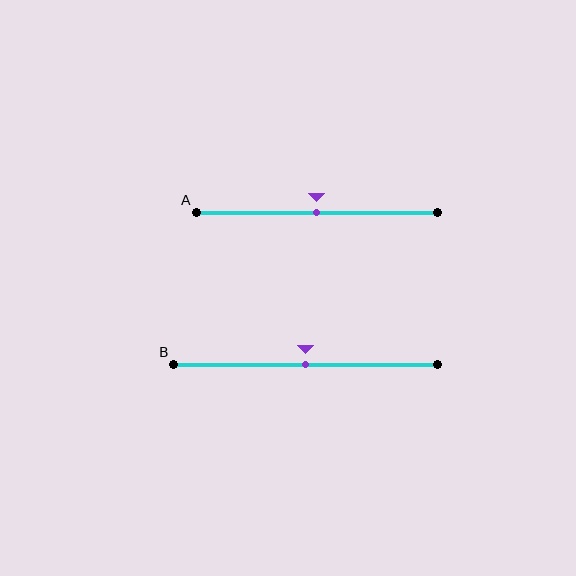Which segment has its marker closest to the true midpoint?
Segment A has its marker closest to the true midpoint.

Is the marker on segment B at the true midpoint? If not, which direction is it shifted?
Yes, the marker on segment B is at the true midpoint.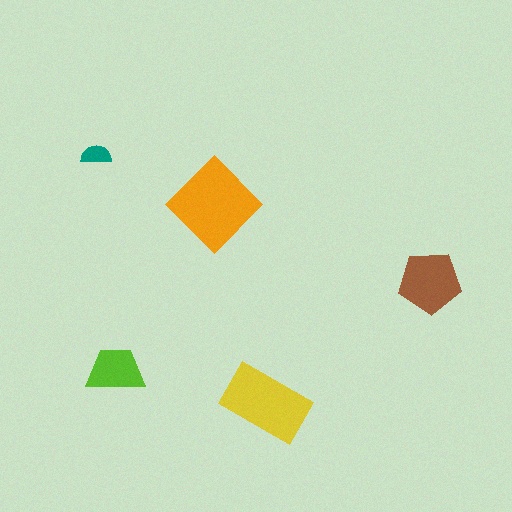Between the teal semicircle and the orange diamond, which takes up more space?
The orange diamond.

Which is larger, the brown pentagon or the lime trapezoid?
The brown pentagon.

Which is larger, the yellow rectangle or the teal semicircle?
The yellow rectangle.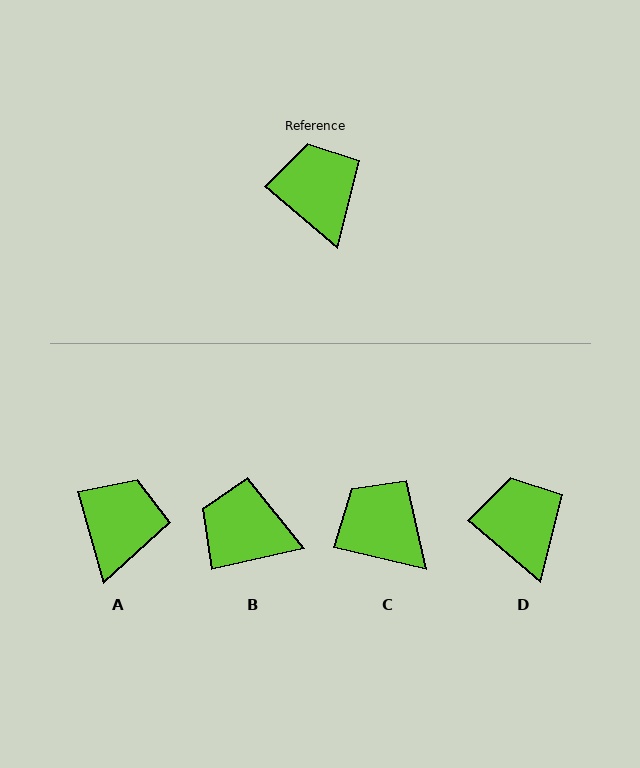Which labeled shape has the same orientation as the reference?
D.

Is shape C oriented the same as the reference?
No, it is off by about 27 degrees.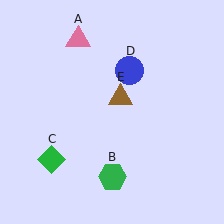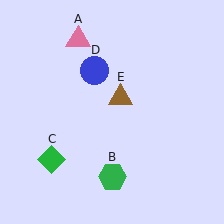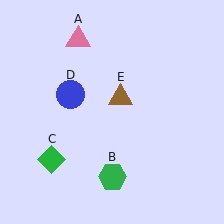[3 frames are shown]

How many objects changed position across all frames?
1 object changed position: blue circle (object D).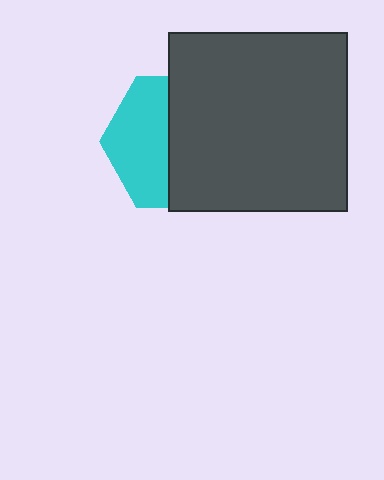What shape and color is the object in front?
The object in front is a dark gray square.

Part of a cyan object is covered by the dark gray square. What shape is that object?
It is a hexagon.